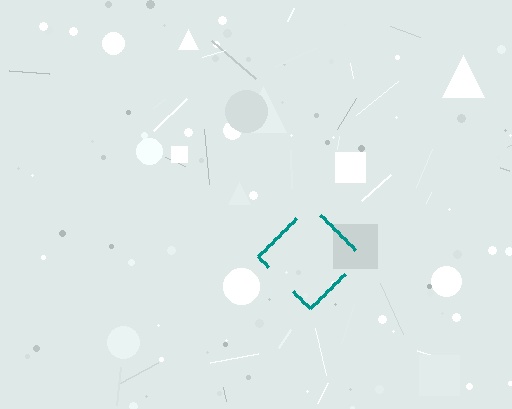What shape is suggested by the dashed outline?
The dashed outline suggests a diamond.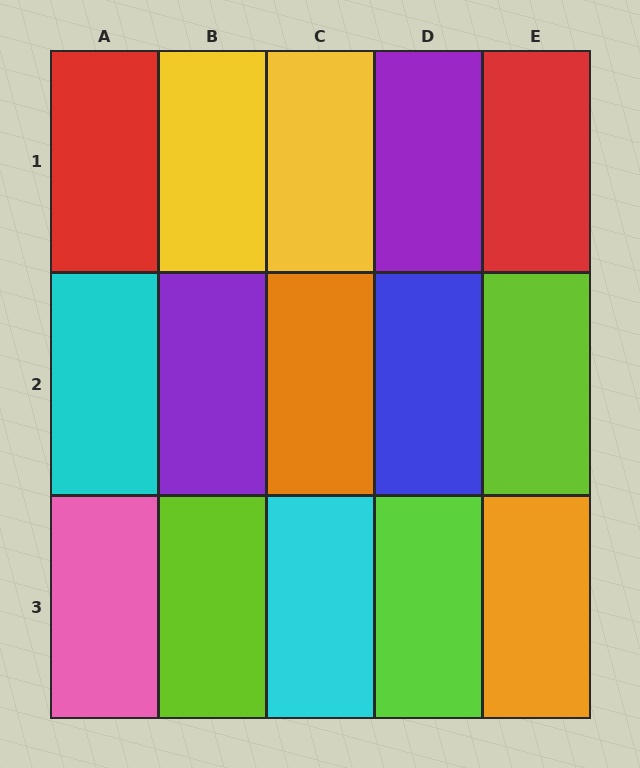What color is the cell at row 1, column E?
Red.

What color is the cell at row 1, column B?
Yellow.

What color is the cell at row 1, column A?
Red.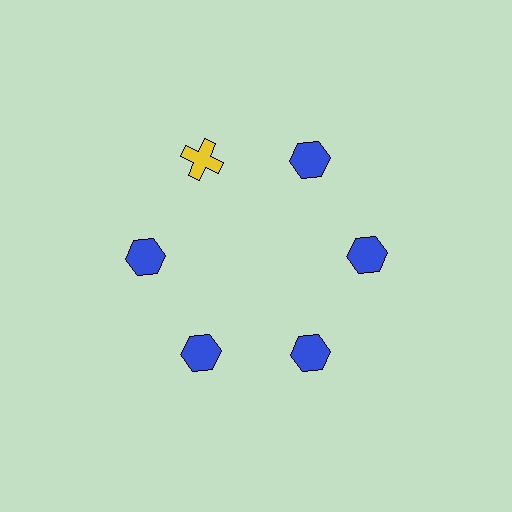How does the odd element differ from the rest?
It differs in both color (yellow instead of blue) and shape (cross instead of hexagon).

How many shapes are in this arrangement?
There are 6 shapes arranged in a ring pattern.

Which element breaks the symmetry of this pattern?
The yellow cross at roughly the 11 o'clock position breaks the symmetry. All other shapes are blue hexagons.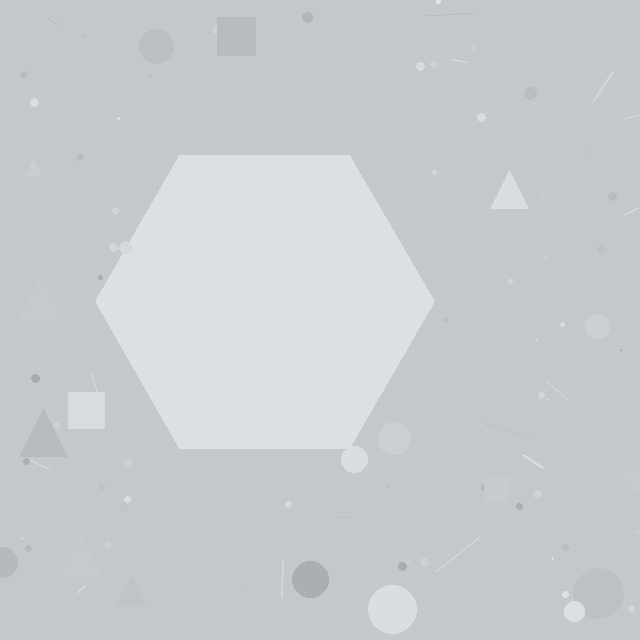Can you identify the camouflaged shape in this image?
The camouflaged shape is a hexagon.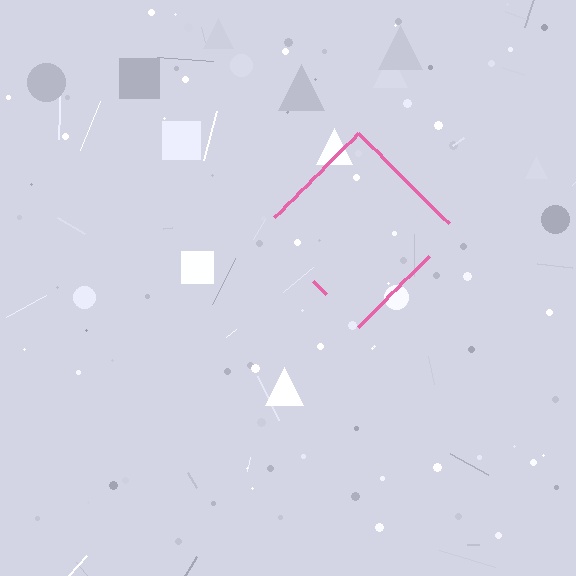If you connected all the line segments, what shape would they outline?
They would outline a diamond.